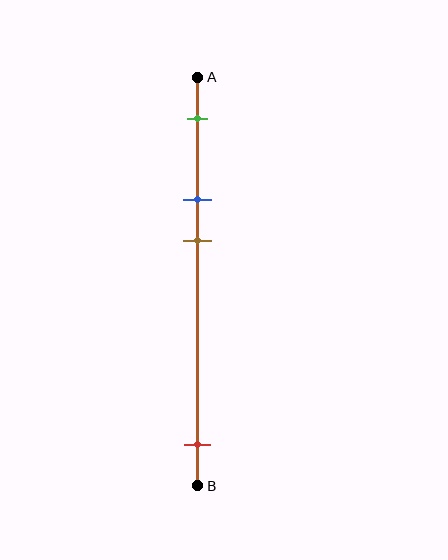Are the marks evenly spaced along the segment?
No, the marks are not evenly spaced.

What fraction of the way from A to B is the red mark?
The red mark is approximately 90% (0.9) of the way from A to B.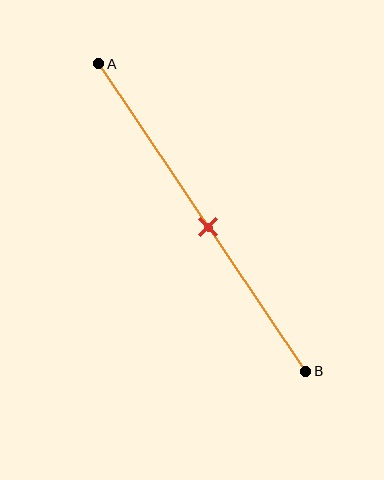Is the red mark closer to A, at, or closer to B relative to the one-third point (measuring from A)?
The red mark is closer to point B than the one-third point of segment AB.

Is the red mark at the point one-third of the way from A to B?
No, the mark is at about 55% from A, not at the 33% one-third point.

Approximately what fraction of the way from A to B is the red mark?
The red mark is approximately 55% of the way from A to B.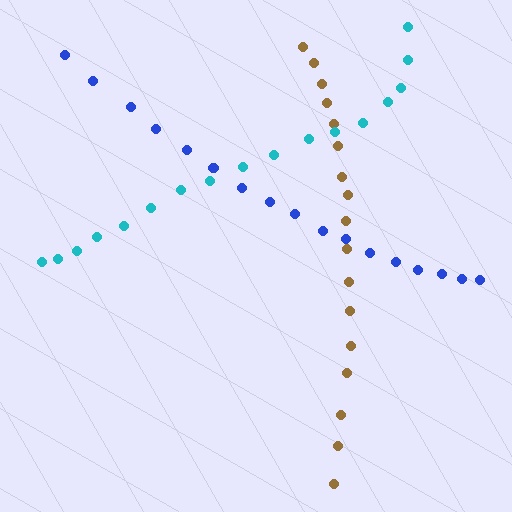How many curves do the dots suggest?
There are 3 distinct paths.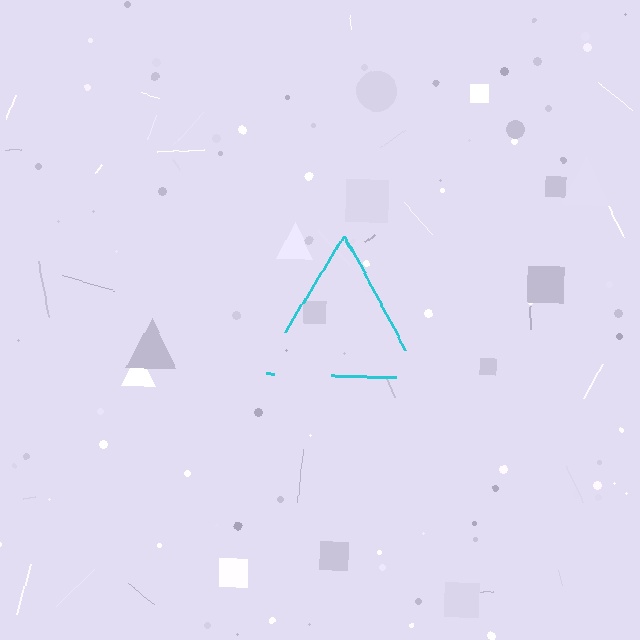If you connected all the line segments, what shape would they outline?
They would outline a triangle.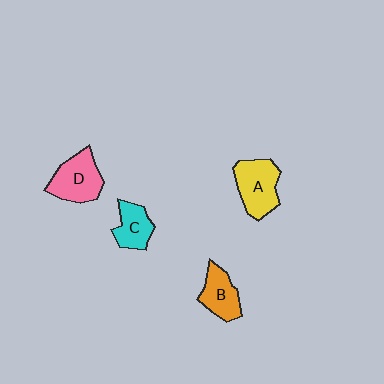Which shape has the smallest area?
Shape C (cyan).